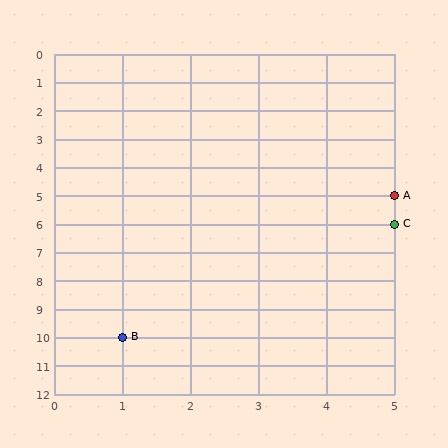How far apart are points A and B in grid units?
Points A and B are 4 columns and 5 rows apart (about 6.4 grid units diagonally).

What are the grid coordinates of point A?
Point A is at grid coordinates (5, 5).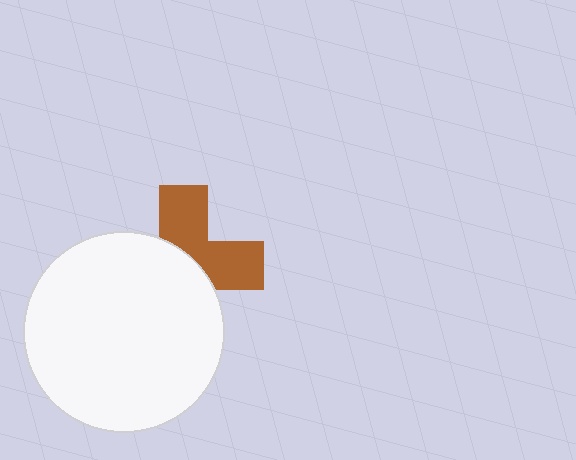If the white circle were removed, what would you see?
You would see the complete brown cross.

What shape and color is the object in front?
The object in front is a white circle.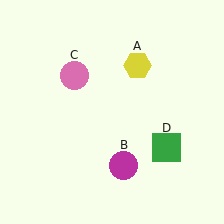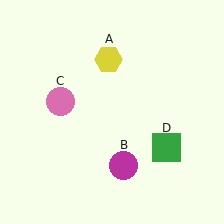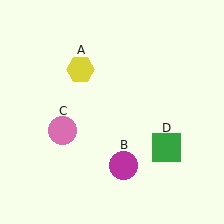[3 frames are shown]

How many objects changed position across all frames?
2 objects changed position: yellow hexagon (object A), pink circle (object C).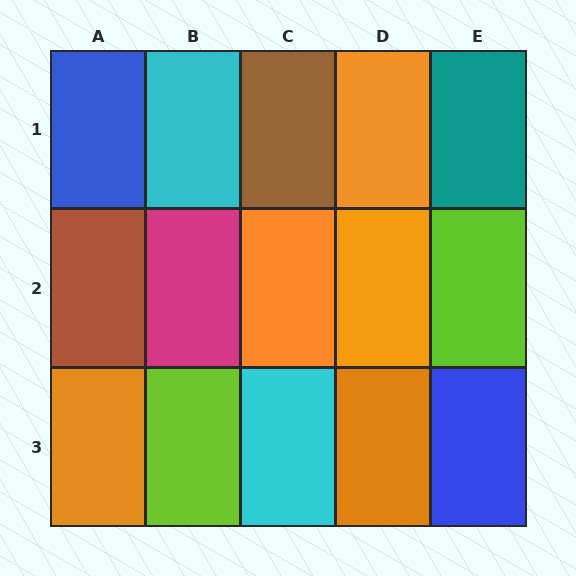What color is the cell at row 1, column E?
Teal.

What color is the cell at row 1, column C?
Brown.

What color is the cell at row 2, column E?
Lime.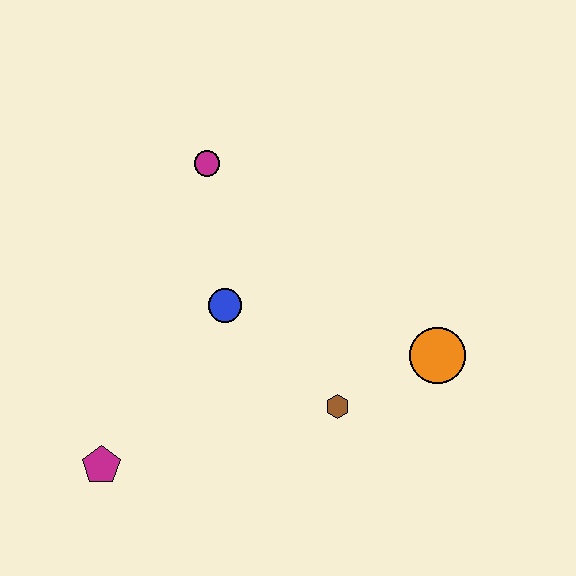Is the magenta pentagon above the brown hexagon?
No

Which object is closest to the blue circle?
The magenta circle is closest to the blue circle.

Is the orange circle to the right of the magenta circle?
Yes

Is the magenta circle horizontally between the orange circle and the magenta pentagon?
Yes